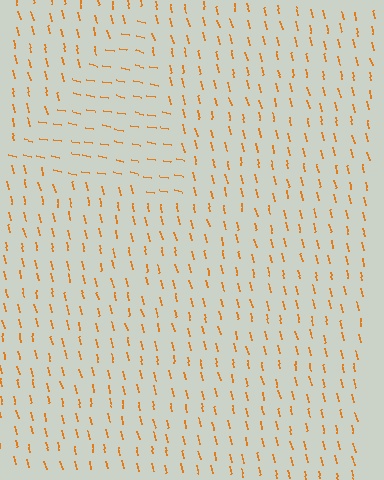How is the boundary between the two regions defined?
The boundary is defined purely by a change in line orientation (approximately 66 degrees difference). All lines are the same color and thickness.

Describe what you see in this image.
The image is filled with small orange line segments. A triangle region in the image has lines oriented differently from the surrounding lines, creating a visible texture boundary.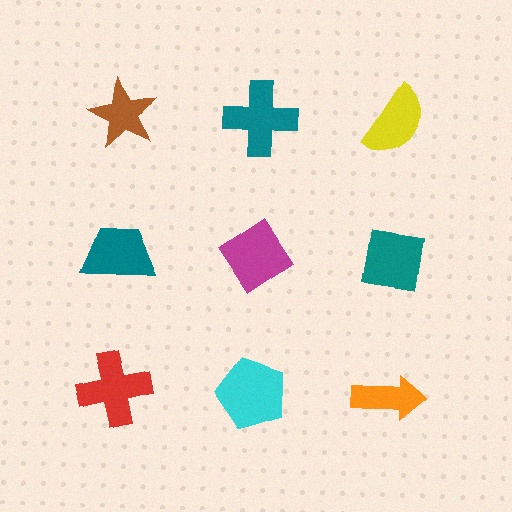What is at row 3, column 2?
A cyan pentagon.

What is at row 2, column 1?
A teal trapezoid.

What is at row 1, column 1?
A brown star.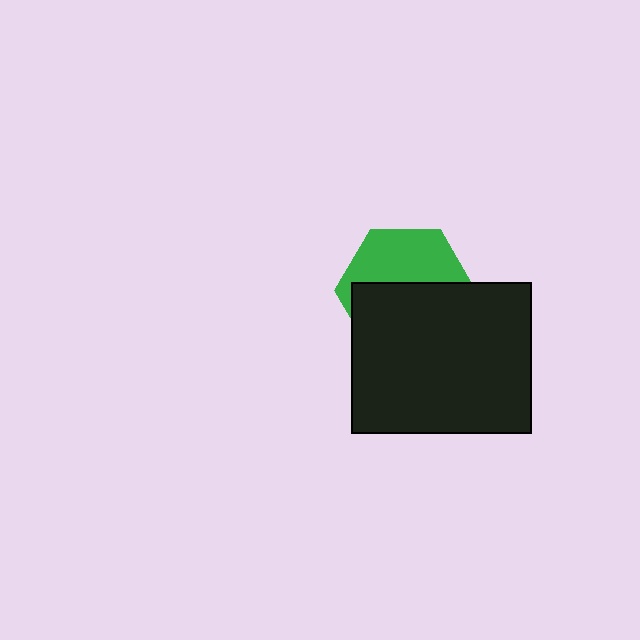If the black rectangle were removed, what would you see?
You would see the complete green hexagon.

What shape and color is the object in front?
The object in front is a black rectangle.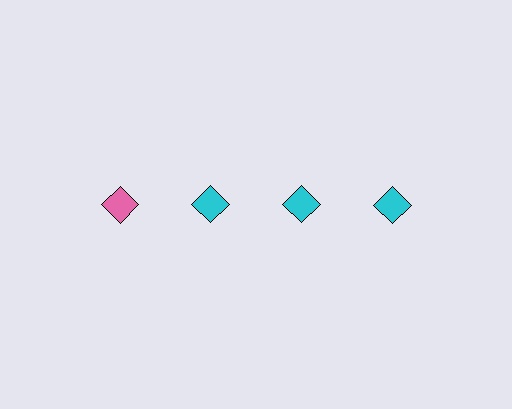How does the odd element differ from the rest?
It has a different color: pink instead of cyan.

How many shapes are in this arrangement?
There are 4 shapes arranged in a grid pattern.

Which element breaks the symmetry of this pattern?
The pink diamond in the top row, leftmost column breaks the symmetry. All other shapes are cyan diamonds.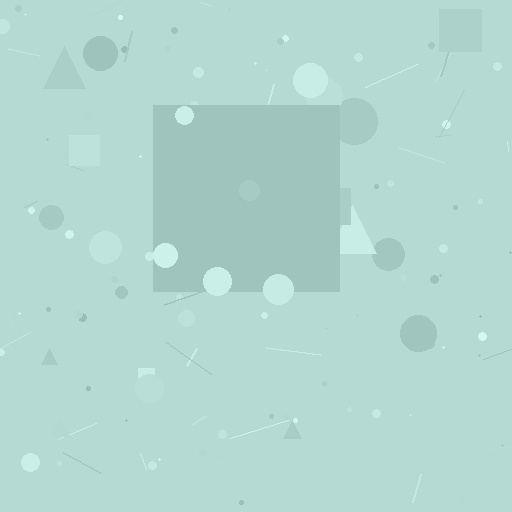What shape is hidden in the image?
A square is hidden in the image.